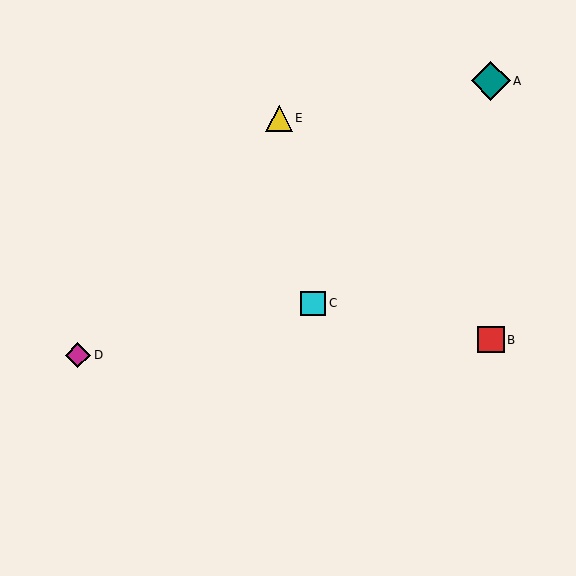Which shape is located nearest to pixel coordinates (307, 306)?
The cyan square (labeled C) at (313, 304) is nearest to that location.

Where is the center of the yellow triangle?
The center of the yellow triangle is at (279, 118).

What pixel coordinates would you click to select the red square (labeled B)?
Click at (491, 340) to select the red square B.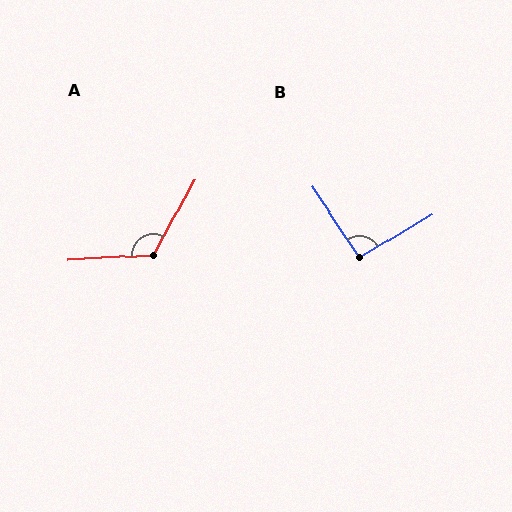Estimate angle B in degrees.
Approximately 93 degrees.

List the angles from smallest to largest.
B (93°), A (122°).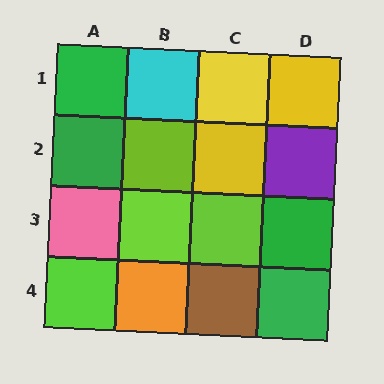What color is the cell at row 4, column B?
Orange.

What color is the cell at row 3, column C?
Lime.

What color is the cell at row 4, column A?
Lime.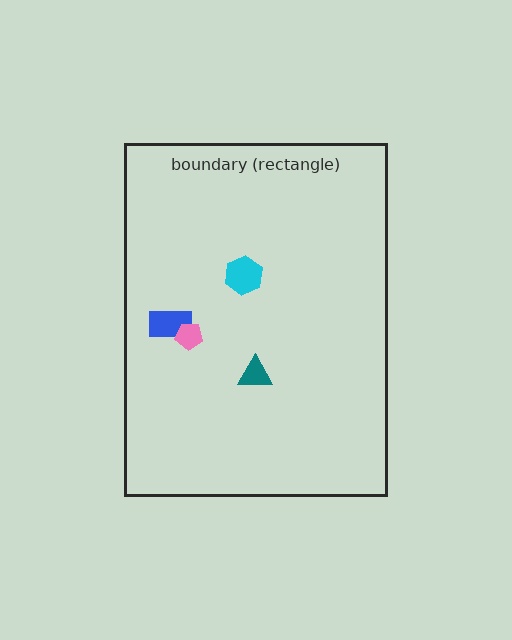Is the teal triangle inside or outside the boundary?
Inside.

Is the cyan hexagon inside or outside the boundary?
Inside.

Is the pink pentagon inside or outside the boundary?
Inside.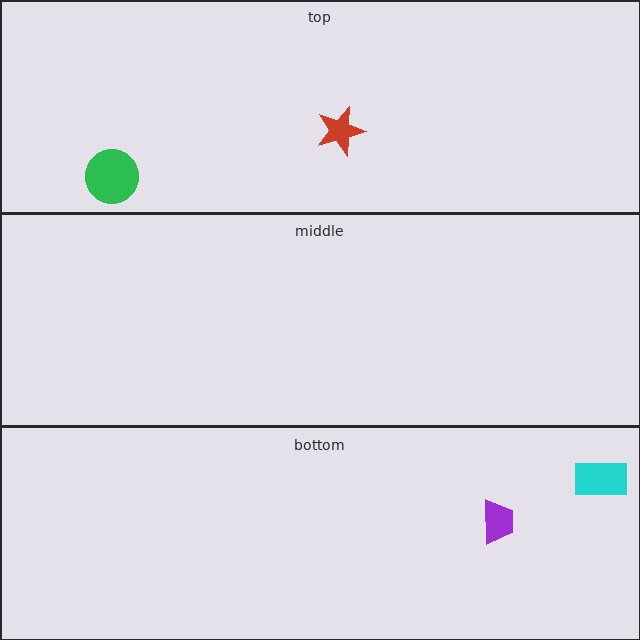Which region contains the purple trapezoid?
The bottom region.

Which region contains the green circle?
The top region.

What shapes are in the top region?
The green circle, the red star.